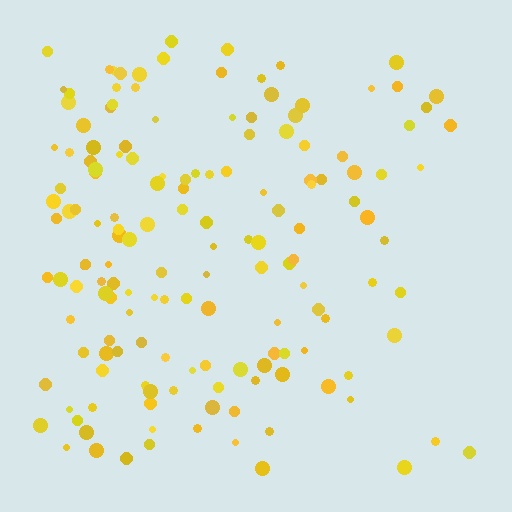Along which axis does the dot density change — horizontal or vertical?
Horizontal.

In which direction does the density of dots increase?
From right to left, with the left side densest.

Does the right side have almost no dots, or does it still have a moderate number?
Still a moderate number, just noticeably fewer than the left.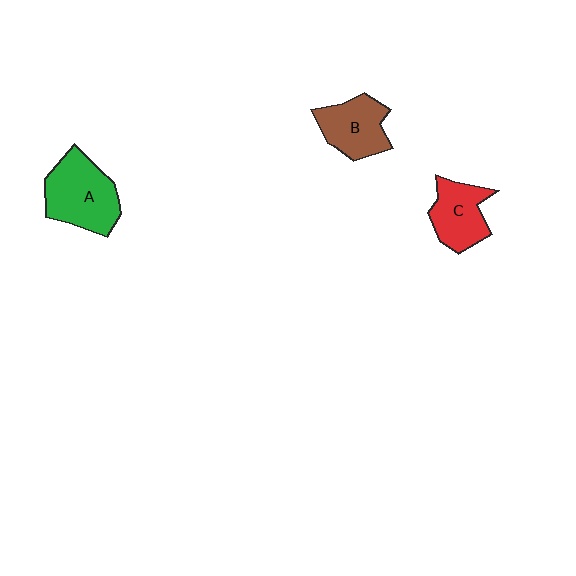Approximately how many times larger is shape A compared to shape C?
Approximately 1.4 times.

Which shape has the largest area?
Shape A (green).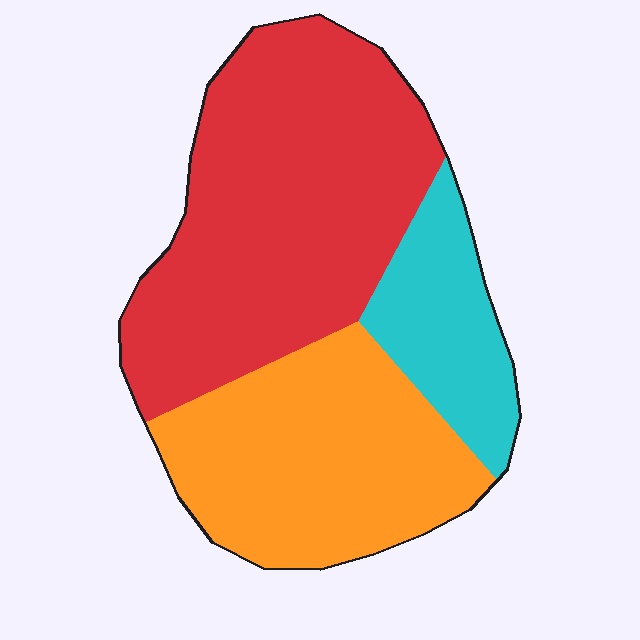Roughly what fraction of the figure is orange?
Orange covers around 35% of the figure.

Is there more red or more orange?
Red.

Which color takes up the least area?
Cyan, at roughly 15%.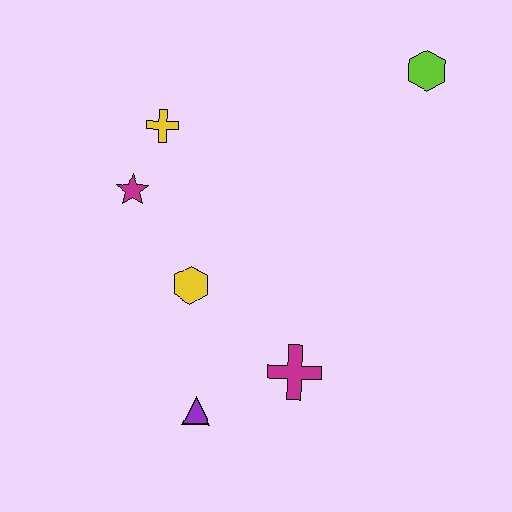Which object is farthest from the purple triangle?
The lime hexagon is farthest from the purple triangle.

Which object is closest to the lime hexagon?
The yellow cross is closest to the lime hexagon.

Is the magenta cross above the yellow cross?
No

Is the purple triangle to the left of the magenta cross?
Yes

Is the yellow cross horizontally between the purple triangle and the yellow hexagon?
No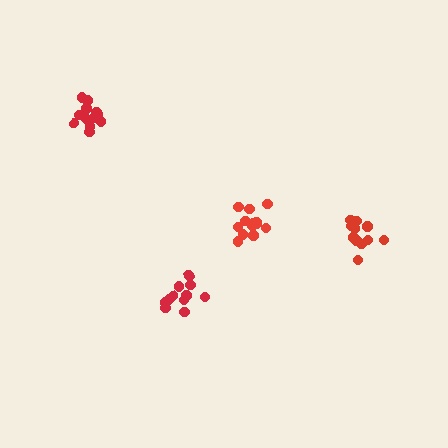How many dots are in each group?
Group 1: 12 dots, Group 2: 13 dots, Group 3: 13 dots, Group 4: 11 dots (49 total).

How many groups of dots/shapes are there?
There are 4 groups.